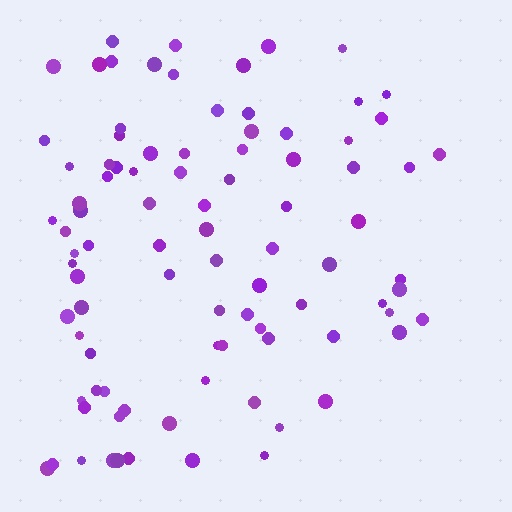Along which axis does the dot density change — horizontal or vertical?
Horizontal.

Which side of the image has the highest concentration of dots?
The left.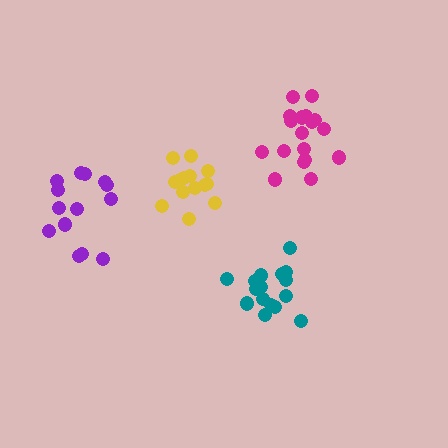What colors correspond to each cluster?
The clusters are colored: teal, magenta, purple, yellow.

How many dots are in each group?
Group 1: 17 dots, Group 2: 18 dots, Group 3: 14 dots, Group 4: 14 dots (63 total).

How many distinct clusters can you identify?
There are 4 distinct clusters.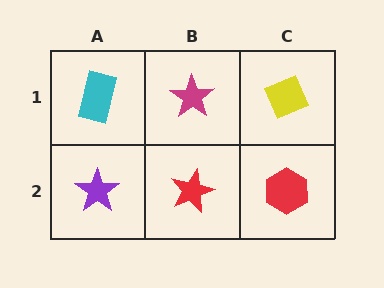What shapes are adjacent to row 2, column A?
A cyan rectangle (row 1, column A), a red star (row 2, column B).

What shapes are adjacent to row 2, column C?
A yellow diamond (row 1, column C), a red star (row 2, column B).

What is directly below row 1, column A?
A purple star.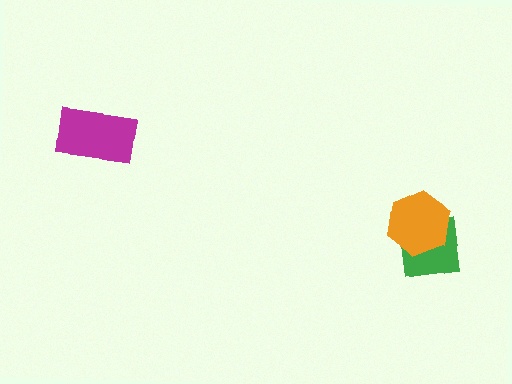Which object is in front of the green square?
The orange hexagon is in front of the green square.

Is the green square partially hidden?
Yes, it is partially covered by another shape.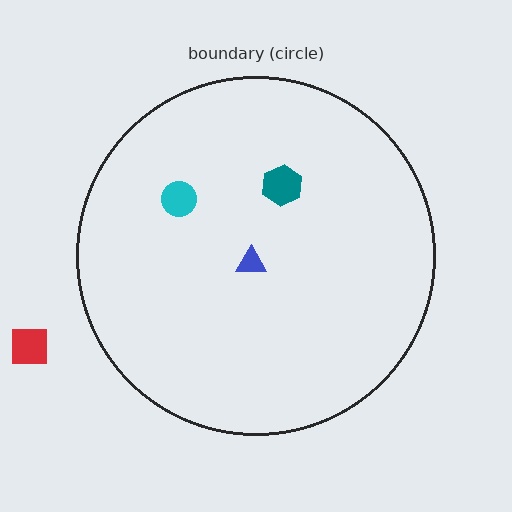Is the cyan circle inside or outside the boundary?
Inside.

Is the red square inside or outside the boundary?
Outside.